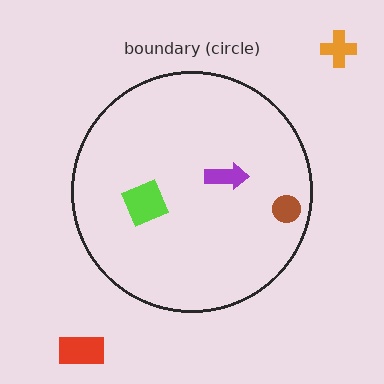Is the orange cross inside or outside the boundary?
Outside.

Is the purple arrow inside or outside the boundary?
Inside.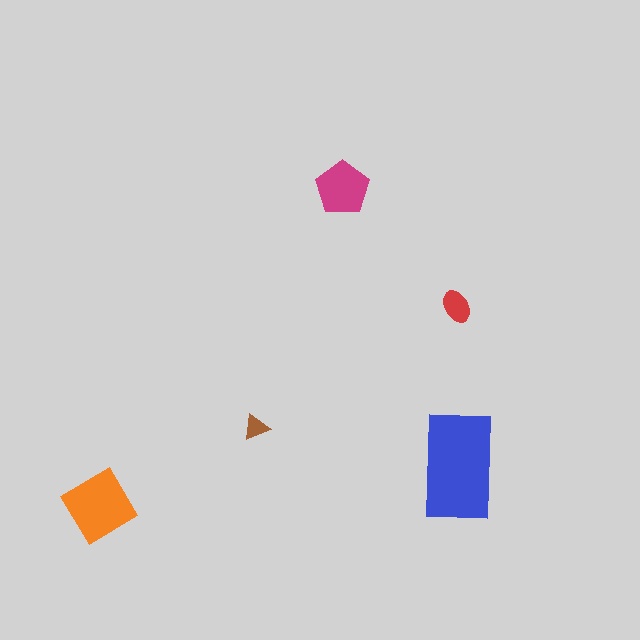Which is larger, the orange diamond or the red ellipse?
The orange diamond.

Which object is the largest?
The blue rectangle.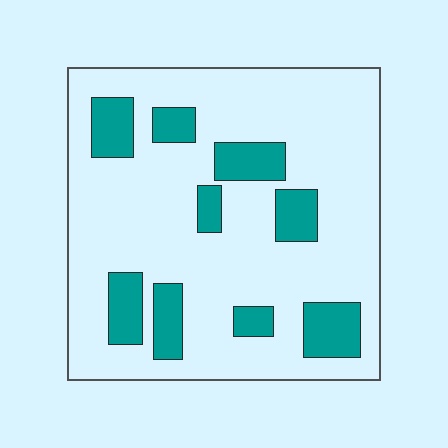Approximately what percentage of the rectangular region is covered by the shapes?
Approximately 20%.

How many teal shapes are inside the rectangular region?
9.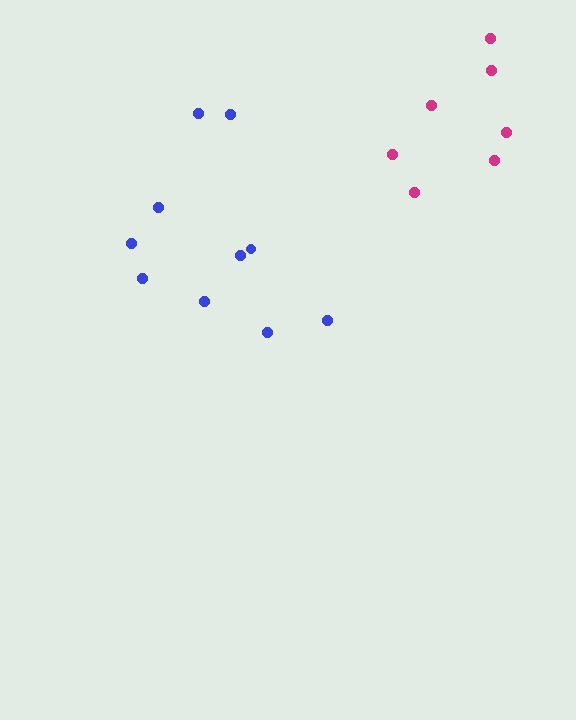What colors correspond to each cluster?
The clusters are colored: blue, magenta.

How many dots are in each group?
Group 1: 10 dots, Group 2: 7 dots (17 total).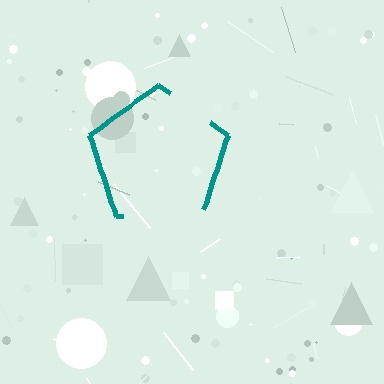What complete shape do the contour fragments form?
The contour fragments form a pentagon.